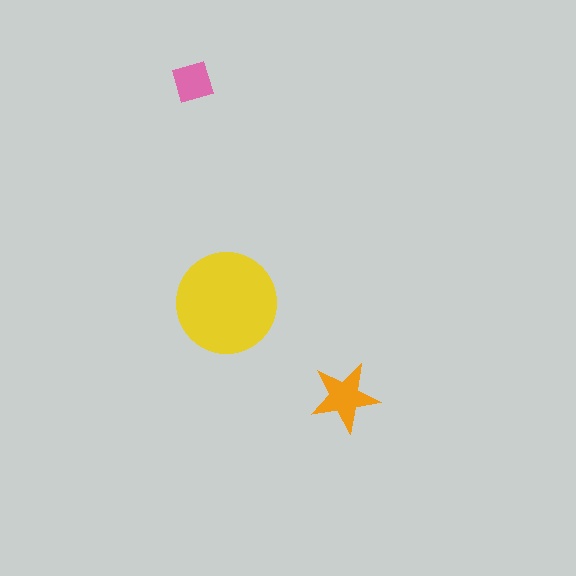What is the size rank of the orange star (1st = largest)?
2nd.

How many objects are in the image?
There are 3 objects in the image.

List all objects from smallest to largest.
The pink diamond, the orange star, the yellow circle.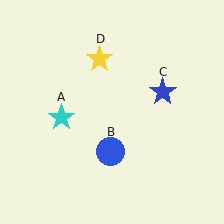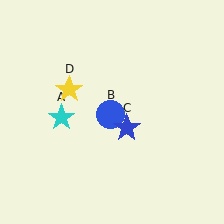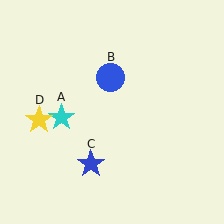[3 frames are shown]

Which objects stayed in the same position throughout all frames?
Cyan star (object A) remained stationary.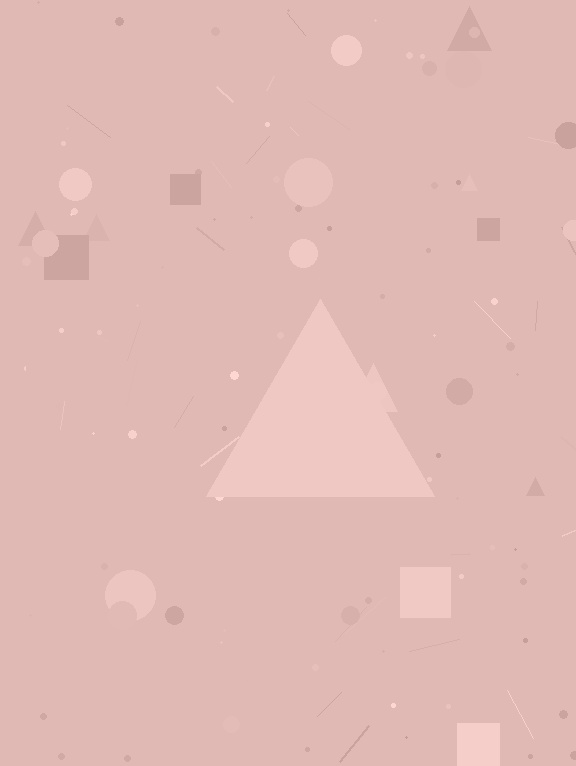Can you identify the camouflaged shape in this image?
The camouflaged shape is a triangle.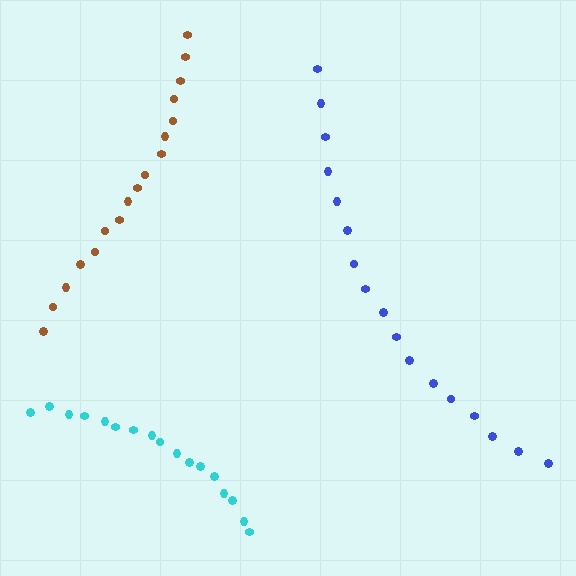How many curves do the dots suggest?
There are 3 distinct paths.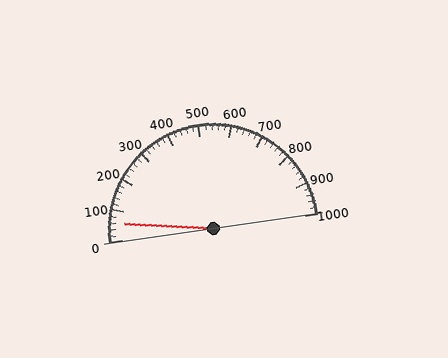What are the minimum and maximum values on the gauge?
The gauge ranges from 0 to 1000.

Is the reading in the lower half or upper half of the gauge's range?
The reading is in the lower half of the range (0 to 1000).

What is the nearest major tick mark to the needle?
The nearest major tick mark is 100.